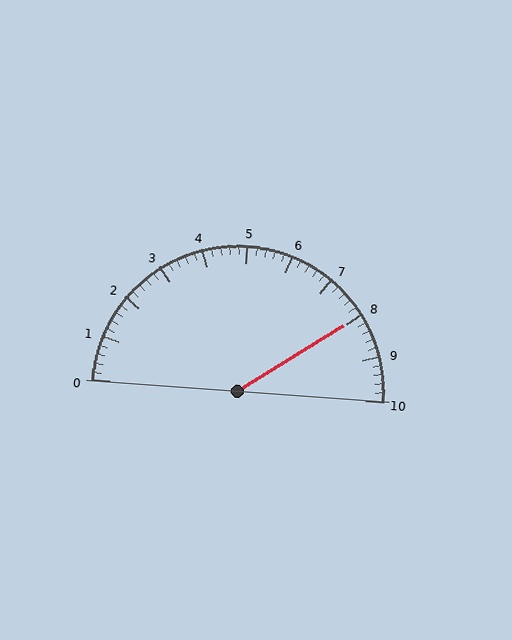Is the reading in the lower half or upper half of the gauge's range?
The reading is in the upper half of the range (0 to 10).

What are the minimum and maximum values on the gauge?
The gauge ranges from 0 to 10.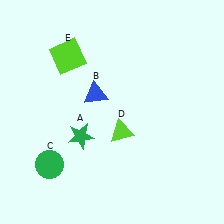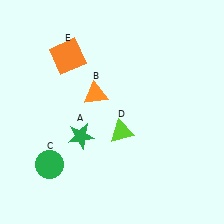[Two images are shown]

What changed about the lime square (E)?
In Image 1, E is lime. In Image 2, it changed to orange.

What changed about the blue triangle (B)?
In Image 1, B is blue. In Image 2, it changed to orange.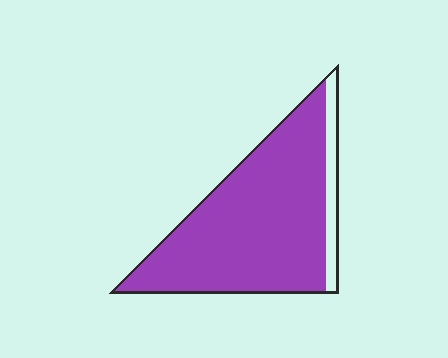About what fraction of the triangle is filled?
About nine tenths (9/10).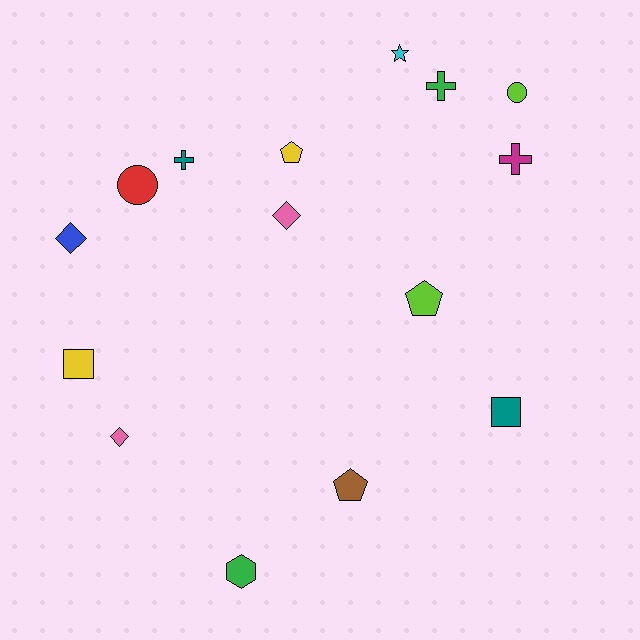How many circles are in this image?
There are 2 circles.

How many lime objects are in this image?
There are 2 lime objects.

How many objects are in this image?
There are 15 objects.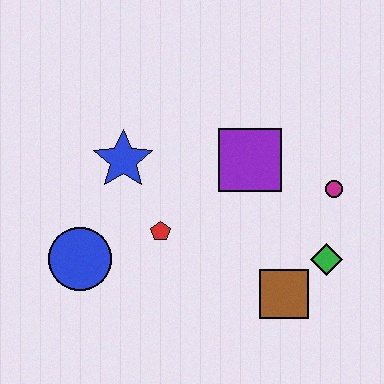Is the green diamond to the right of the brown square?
Yes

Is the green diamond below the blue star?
Yes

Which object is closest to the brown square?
The green diamond is closest to the brown square.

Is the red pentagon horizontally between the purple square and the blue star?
Yes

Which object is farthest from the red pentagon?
The magenta circle is farthest from the red pentagon.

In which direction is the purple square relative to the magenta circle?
The purple square is to the left of the magenta circle.